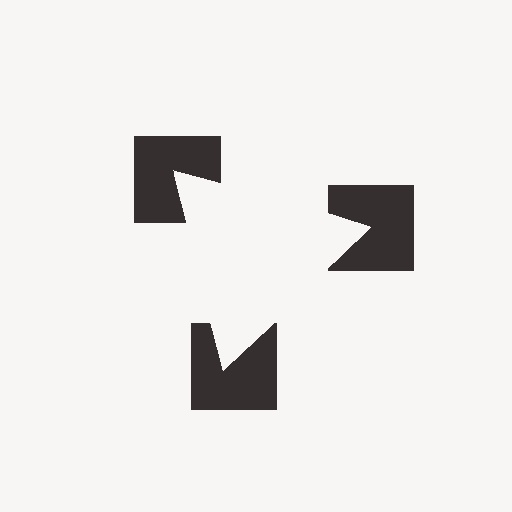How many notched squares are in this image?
There are 3 — one at each vertex of the illusory triangle.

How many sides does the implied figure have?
3 sides.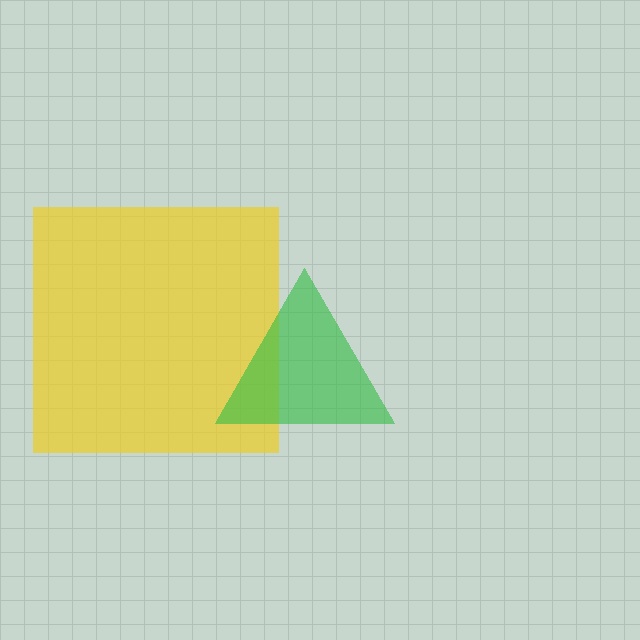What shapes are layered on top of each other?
The layered shapes are: a yellow square, a green triangle.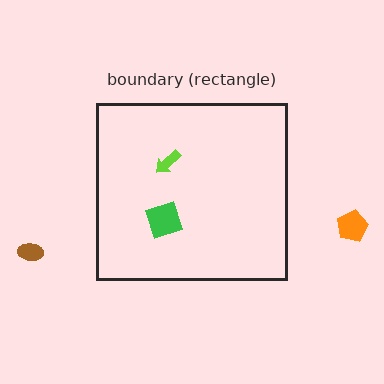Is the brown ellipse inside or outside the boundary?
Outside.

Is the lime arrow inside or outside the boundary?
Inside.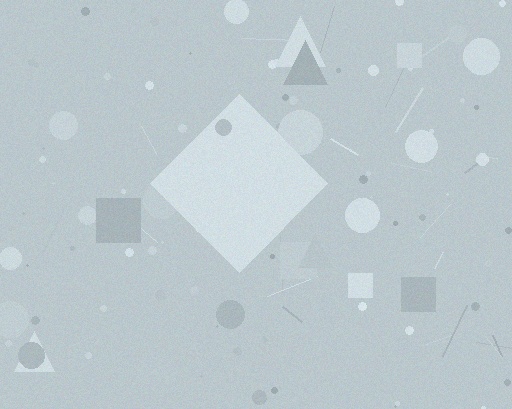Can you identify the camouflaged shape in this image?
The camouflaged shape is a diamond.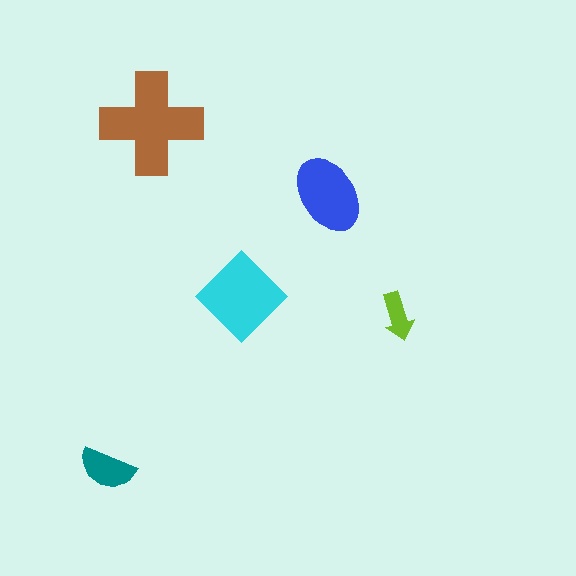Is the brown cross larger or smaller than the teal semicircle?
Larger.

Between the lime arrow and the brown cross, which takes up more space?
The brown cross.